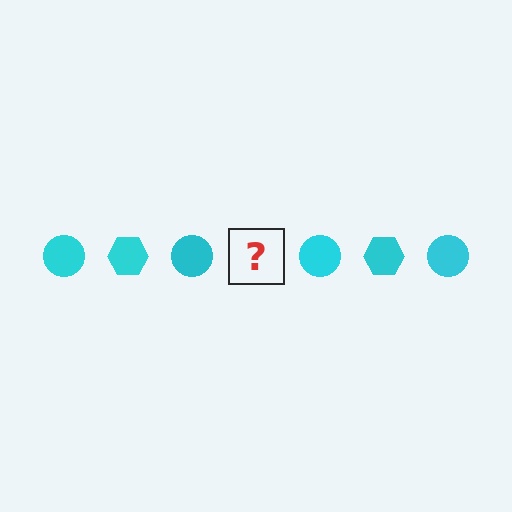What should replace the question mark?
The question mark should be replaced with a cyan hexagon.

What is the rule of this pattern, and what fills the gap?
The rule is that the pattern cycles through circle, hexagon shapes in cyan. The gap should be filled with a cyan hexagon.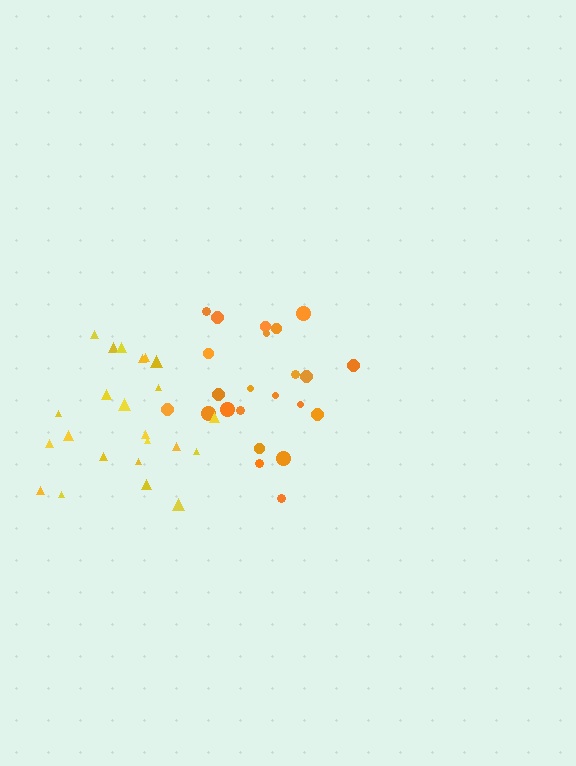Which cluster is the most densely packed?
Orange.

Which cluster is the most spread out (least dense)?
Yellow.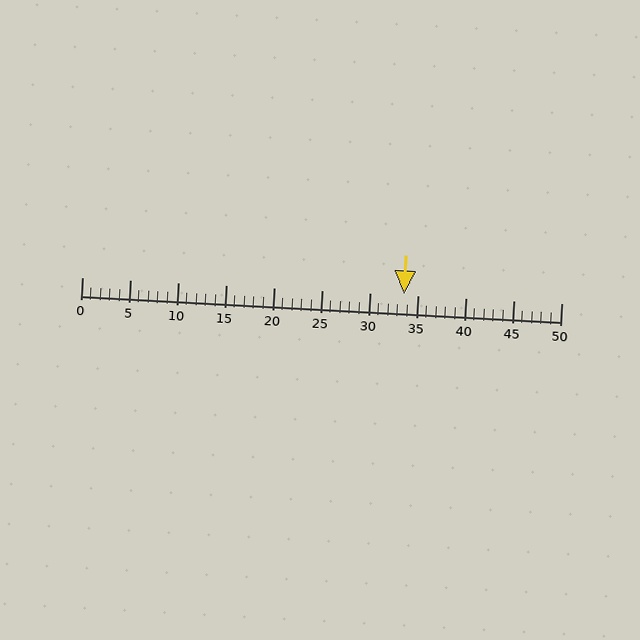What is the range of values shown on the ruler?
The ruler shows values from 0 to 50.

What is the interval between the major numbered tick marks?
The major tick marks are spaced 5 units apart.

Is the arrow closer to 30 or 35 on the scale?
The arrow is closer to 35.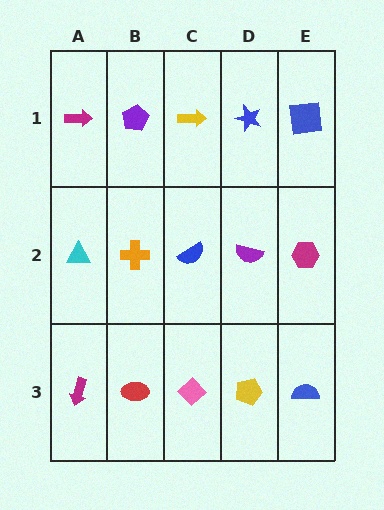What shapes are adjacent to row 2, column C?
A yellow arrow (row 1, column C), a pink diamond (row 3, column C), an orange cross (row 2, column B), a purple semicircle (row 2, column D).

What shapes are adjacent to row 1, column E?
A magenta hexagon (row 2, column E), a blue star (row 1, column D).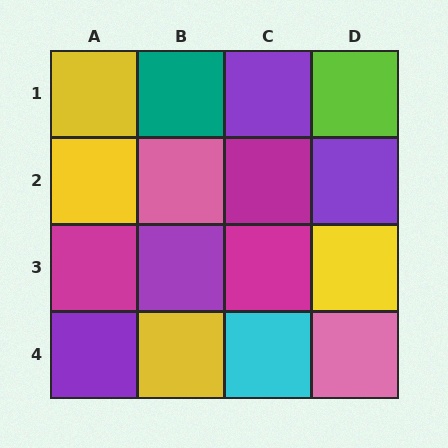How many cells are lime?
1 cell is lime.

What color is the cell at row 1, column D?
Lime.